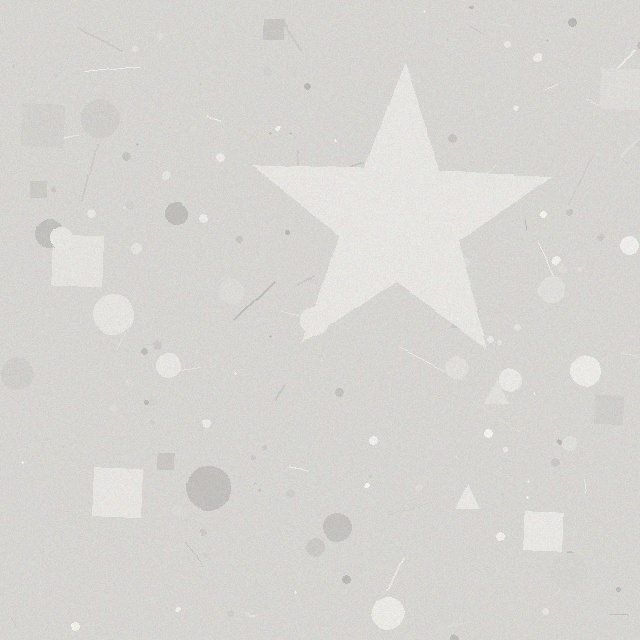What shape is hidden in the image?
A star is hidden in the image.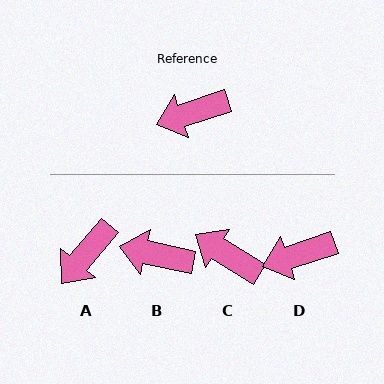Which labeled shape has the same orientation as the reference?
D.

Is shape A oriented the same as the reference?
No, it is off by about 32 degrees.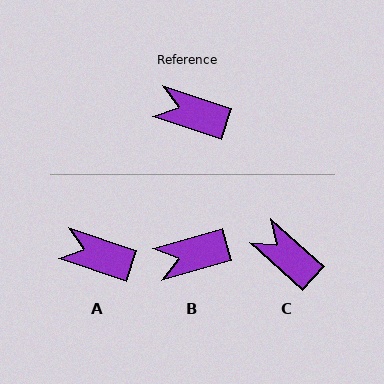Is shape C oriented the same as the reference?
No, it is off by about 24 degrees.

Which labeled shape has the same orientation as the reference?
A.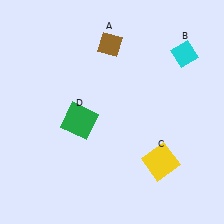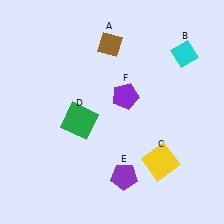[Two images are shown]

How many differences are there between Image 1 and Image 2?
There are 2 differences between the two images.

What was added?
A purple pentagon (E), a purple pentagon (F) were added in Image 2.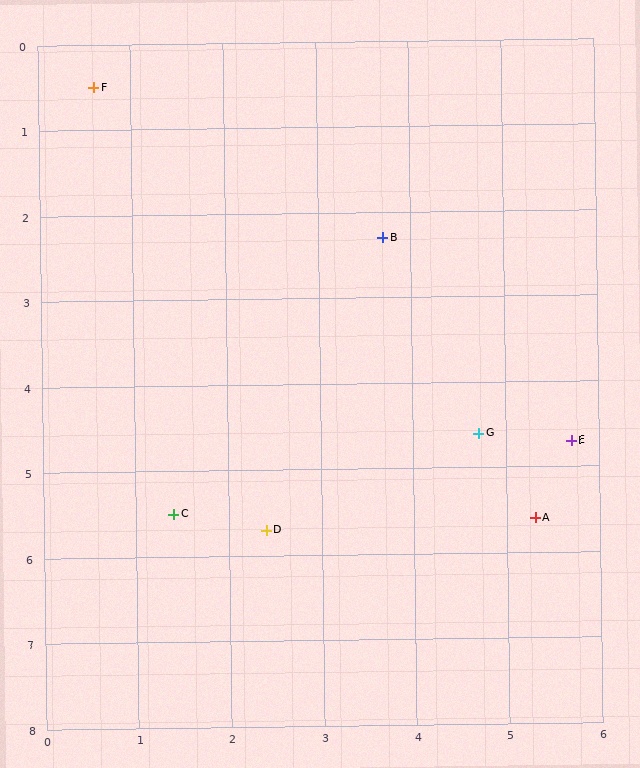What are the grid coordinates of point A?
Point A is at approximately (5.3, 5.6).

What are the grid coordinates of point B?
Point B is at approximately (3.7, 2.3).